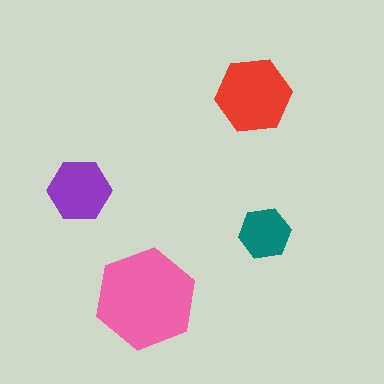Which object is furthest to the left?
The purple hexagon is leftmost.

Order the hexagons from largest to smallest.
the pink one, the red one, the purple one, the teal one.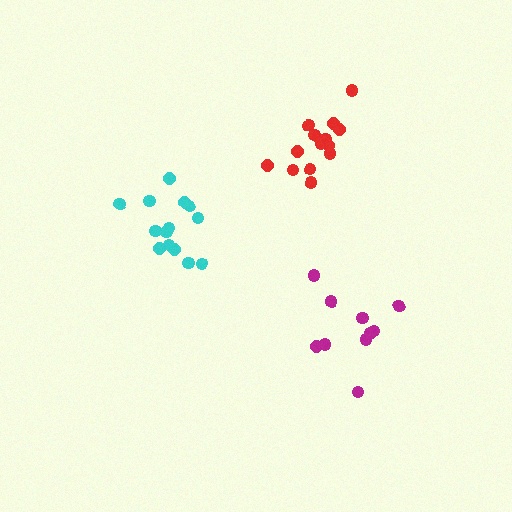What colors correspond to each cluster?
The clusters are colored: cyan, red, magenta.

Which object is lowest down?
The magenta cluster is bottommost.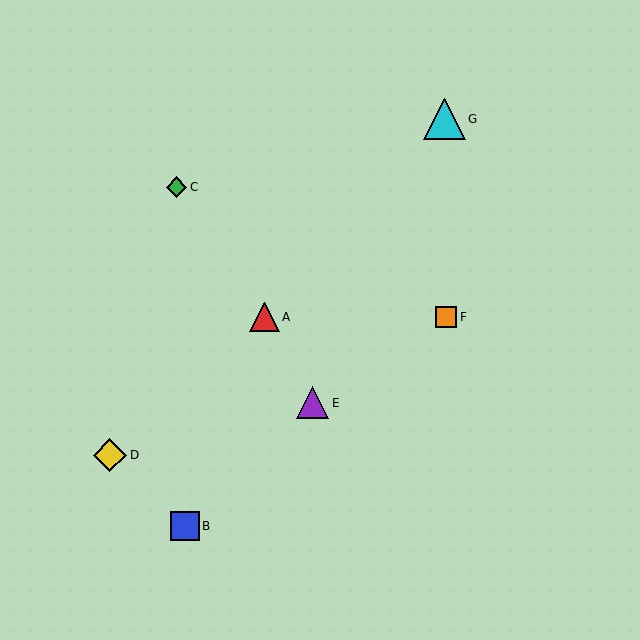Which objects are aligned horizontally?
Objects A, F are aligned horizontally.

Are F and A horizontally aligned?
Yes, both are at y≈317.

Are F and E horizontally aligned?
No, F is at y≈317 and E is at y≈403.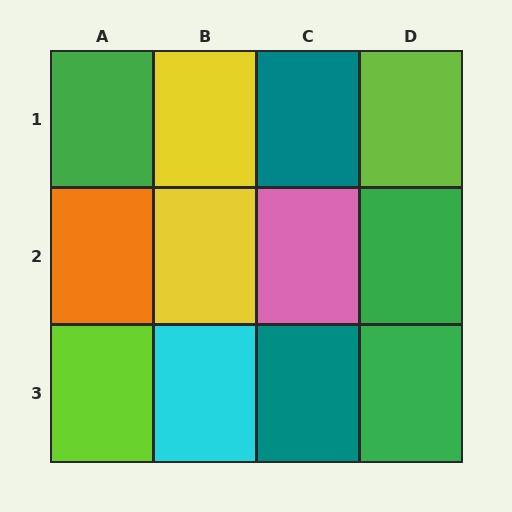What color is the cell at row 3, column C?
Teal.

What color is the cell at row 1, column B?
Yellow.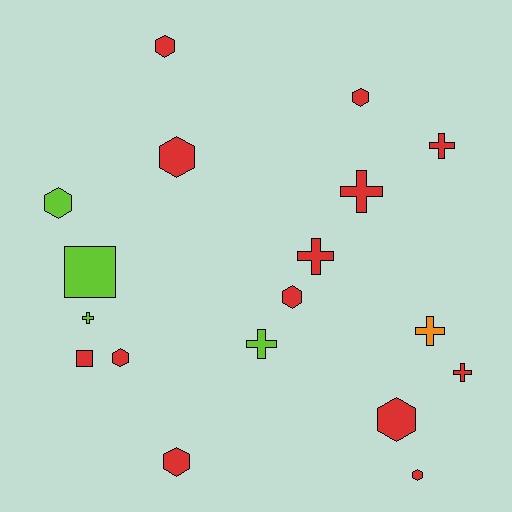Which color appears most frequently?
Red, with 13 objects.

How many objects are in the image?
There are 18 objects.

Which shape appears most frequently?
Hexagon, with 9 objects.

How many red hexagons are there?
There are 8 red hexagons.